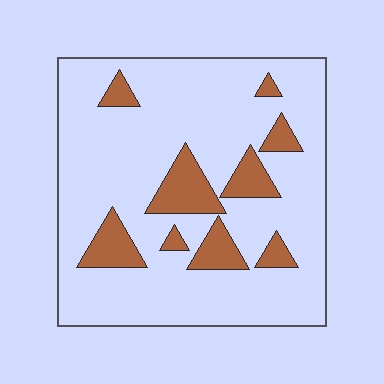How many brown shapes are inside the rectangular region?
9.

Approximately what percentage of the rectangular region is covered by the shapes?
Approximately 15%.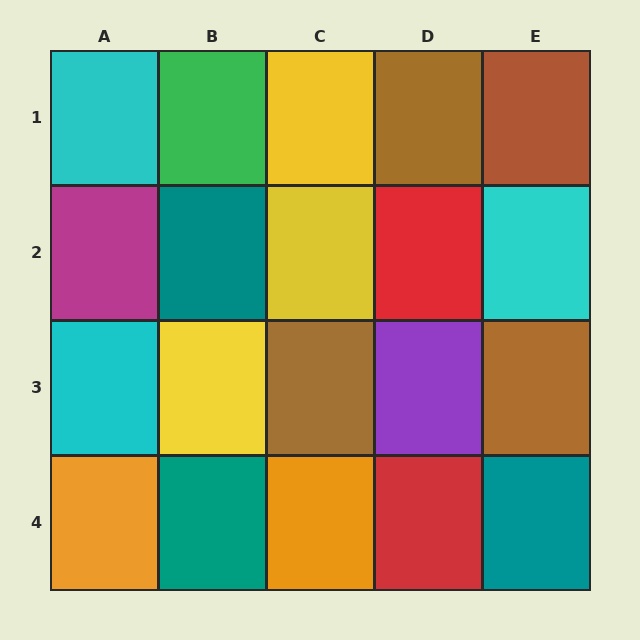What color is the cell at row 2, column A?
Magenta.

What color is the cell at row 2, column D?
Red.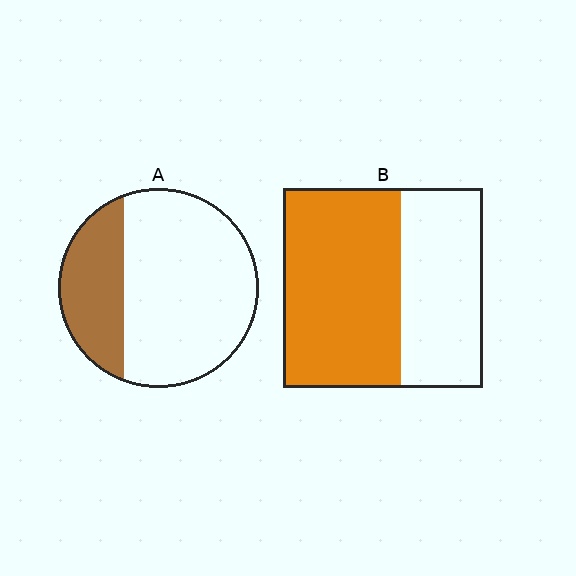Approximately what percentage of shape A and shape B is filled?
A is approximately 30% and B is approximately 60%.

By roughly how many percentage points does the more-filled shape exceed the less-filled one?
By roughly 30 percentage points (B over A).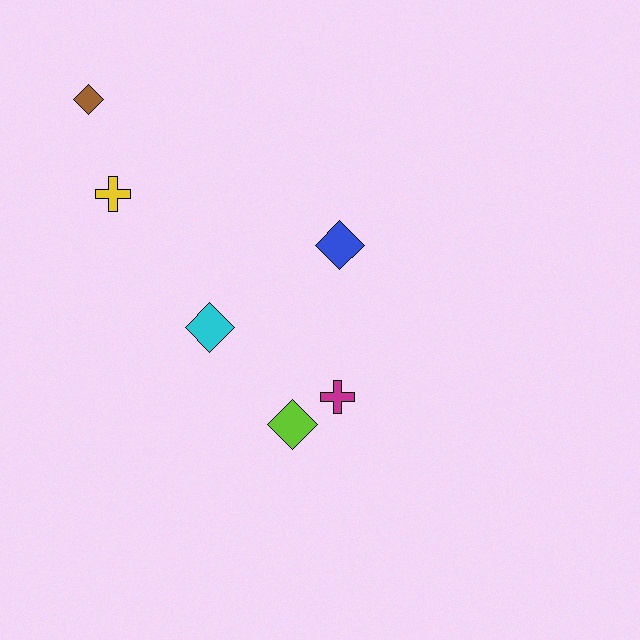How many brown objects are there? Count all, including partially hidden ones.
There is 1 brown object.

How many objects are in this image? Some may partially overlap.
There are 6 objects.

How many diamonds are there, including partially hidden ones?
There are 4 diamonds.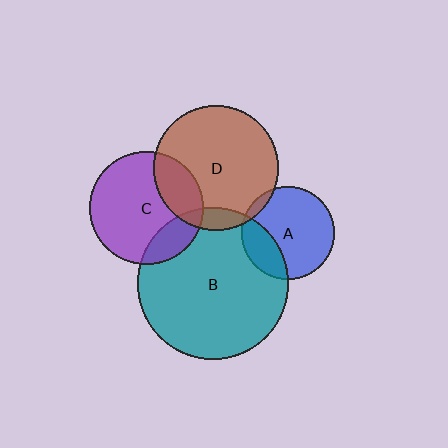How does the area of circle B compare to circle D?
Approximately 1.5 times.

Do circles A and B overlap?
Yes.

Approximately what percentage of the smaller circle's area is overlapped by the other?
Approximately 25%.